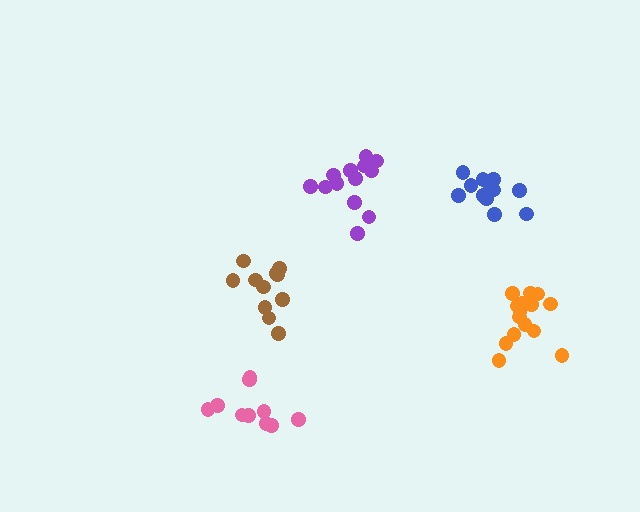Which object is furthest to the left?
The pink cluster is leftmost.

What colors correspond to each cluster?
The clusters are colored: brown, pink, orange, purple, blue.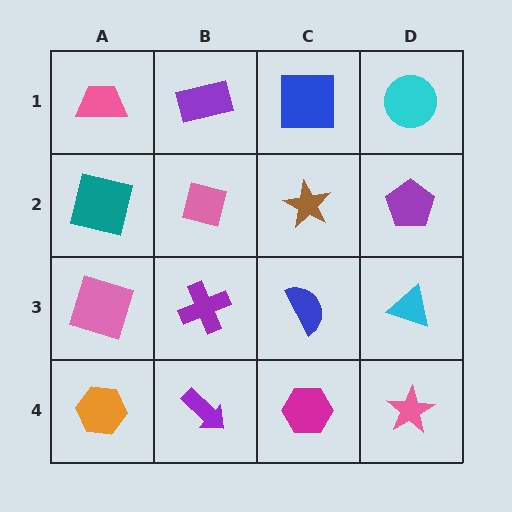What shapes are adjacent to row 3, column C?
A brown star (row 2, column C), a magenta hexagon (row 4, column C), a purple cross (row 3, column B), a cyan triangle (row 3, column D).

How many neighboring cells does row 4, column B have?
3.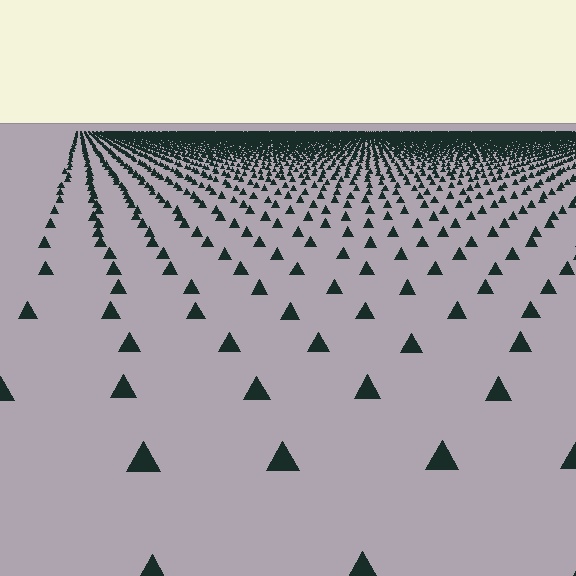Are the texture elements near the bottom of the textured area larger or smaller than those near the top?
Larger. Near the bottom, elements are closer to the viewer and appear at a bigger on-screen size.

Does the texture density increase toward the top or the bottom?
Density increases toward the top.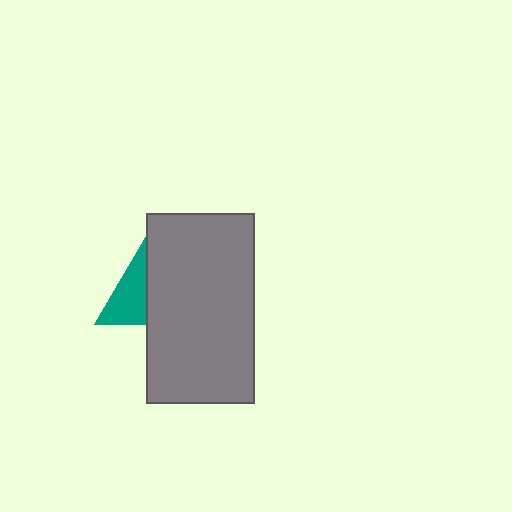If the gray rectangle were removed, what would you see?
You would see the complete teal triangle.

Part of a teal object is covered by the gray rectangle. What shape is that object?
It is a triangle.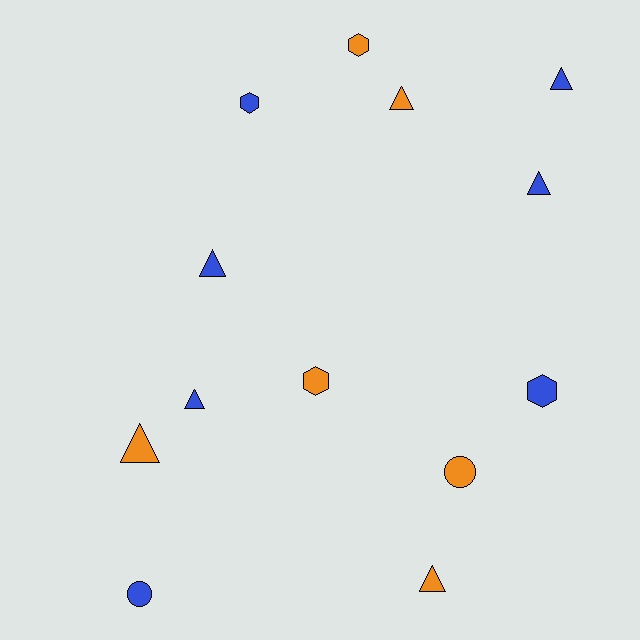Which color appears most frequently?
Blue, with 7 objects.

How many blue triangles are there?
There are 4 blue triangles.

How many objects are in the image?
There are 13 objects.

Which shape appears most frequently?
Triangle, with 7 objects.